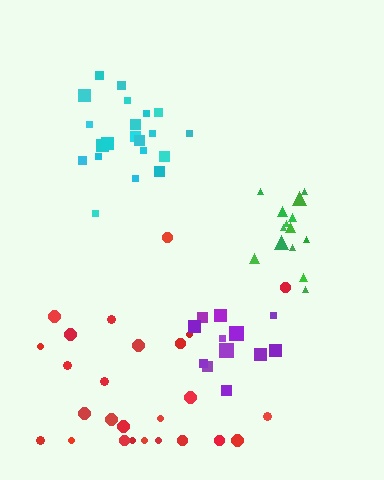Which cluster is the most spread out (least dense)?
Red.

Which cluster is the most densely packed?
Cyan.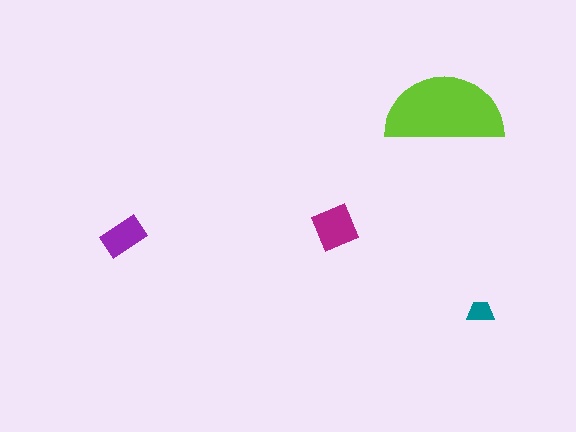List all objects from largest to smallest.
The lime semicircle, the magenta diamond, the purple rectangle, the teal trapezoid.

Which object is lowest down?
The teal trapezoid is bottommost.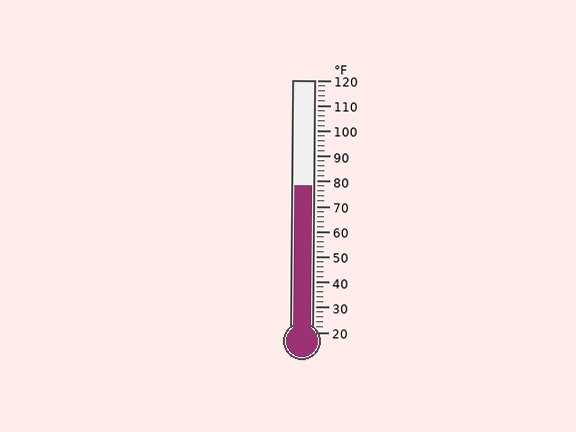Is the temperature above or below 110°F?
The temperature is below 110°F.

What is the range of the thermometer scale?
The thermometer scale ranges from 20°F to 120°F.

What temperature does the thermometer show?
The thermometer shows approximately 78°F.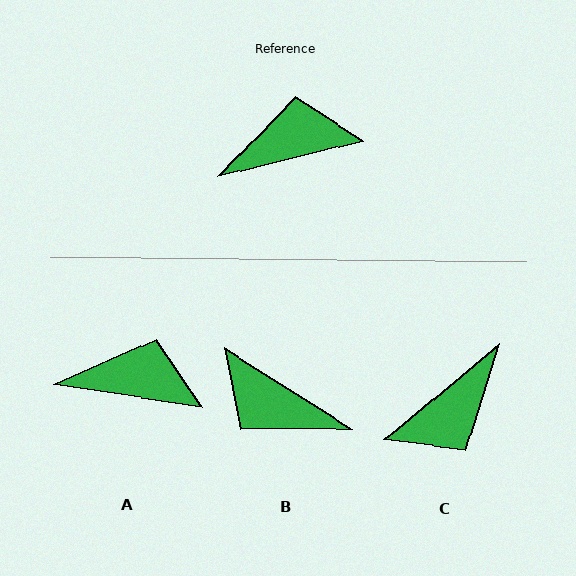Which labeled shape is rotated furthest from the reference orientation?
C, about 154 degrees away.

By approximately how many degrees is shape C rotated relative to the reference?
Approximately 154 degrees clockwise.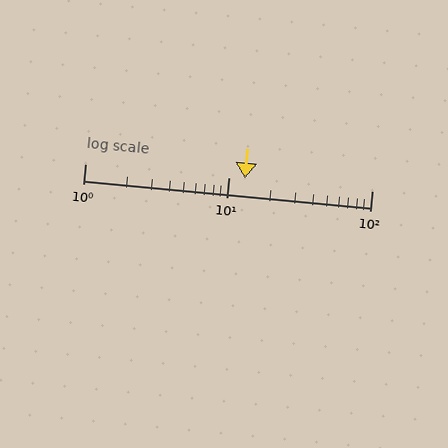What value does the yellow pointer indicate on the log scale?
The pointer indicates approximately 13.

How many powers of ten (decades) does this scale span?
The scale spans 2 decades, from 1 to 100.